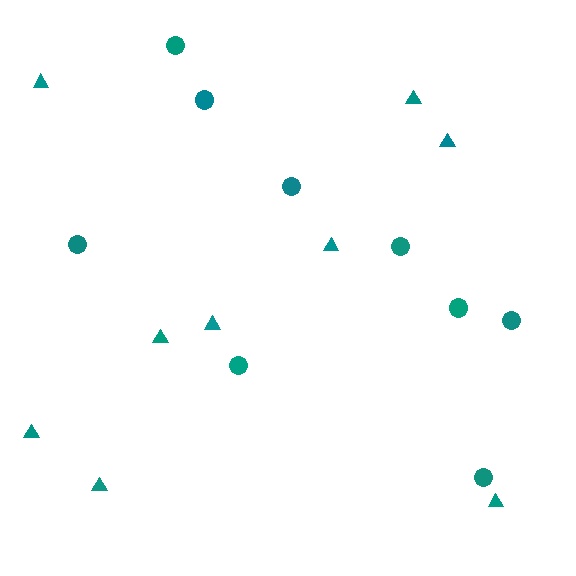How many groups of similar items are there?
There are 2 groups: one group of circles (9) and one group of triangles (9).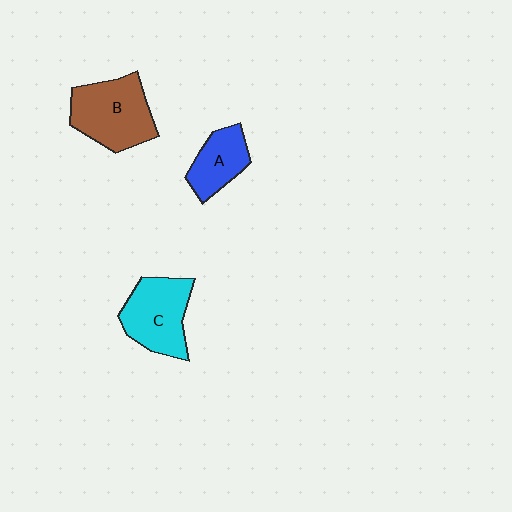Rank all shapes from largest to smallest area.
From largest to smallest: B (brown), C (cyan), A (blue).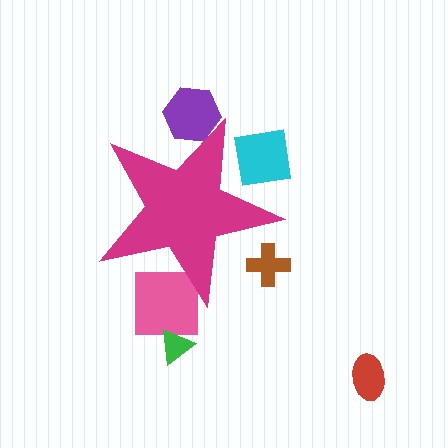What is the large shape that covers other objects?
A magenta star.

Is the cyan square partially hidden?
Yes, the cyan square is partially hidden behind the magenta star.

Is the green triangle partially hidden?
No, the green triangle is fully visible.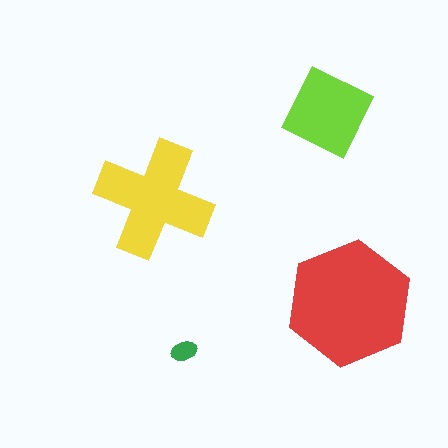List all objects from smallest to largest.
The green ellipse, the lime square, the yellow cross, the red hexagon.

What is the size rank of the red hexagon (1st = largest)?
1st.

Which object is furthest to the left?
The yellow cross is leftmost.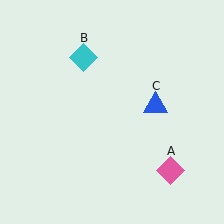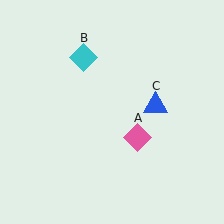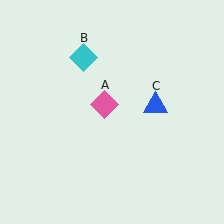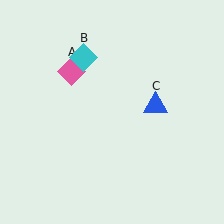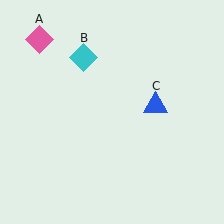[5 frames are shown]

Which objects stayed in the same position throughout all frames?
Cyan diamond (object B) and blue triangle (object C) remained stationary.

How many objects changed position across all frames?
1 object changed position: pink diamond (object A).